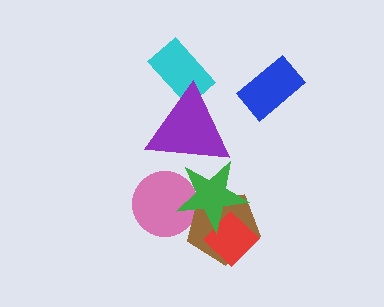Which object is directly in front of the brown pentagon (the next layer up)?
The red diamond is directly in front of the brown pentagon.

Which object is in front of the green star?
The purple triangle is in front of the green star.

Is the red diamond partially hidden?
Yes, it is partially covered by another shape.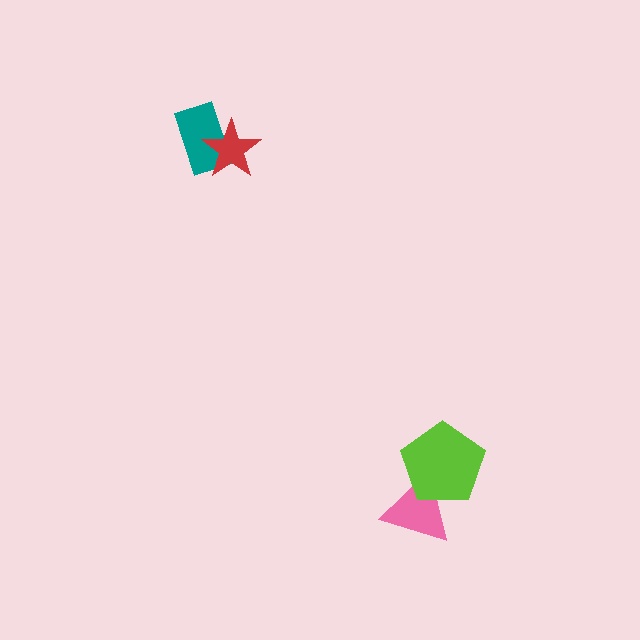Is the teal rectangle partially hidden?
Yes, it is partially covered by another shape.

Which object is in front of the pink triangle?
The lime pentagon is in front of the pink triangle.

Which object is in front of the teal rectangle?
The red star is in front of the teal rectangle.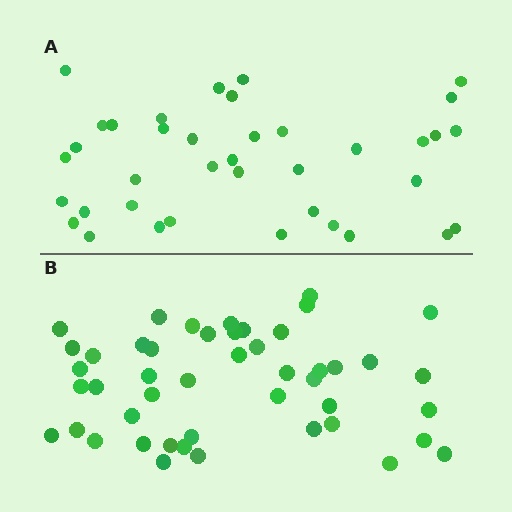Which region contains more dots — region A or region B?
Region B (the bottom region) has more dots.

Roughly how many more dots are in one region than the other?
Region B has roughly 8 or so more dots than region A.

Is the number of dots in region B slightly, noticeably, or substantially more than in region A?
Region B has only slightly more — the two regions are fairly close. The ratio is roughly 1.2 to 1.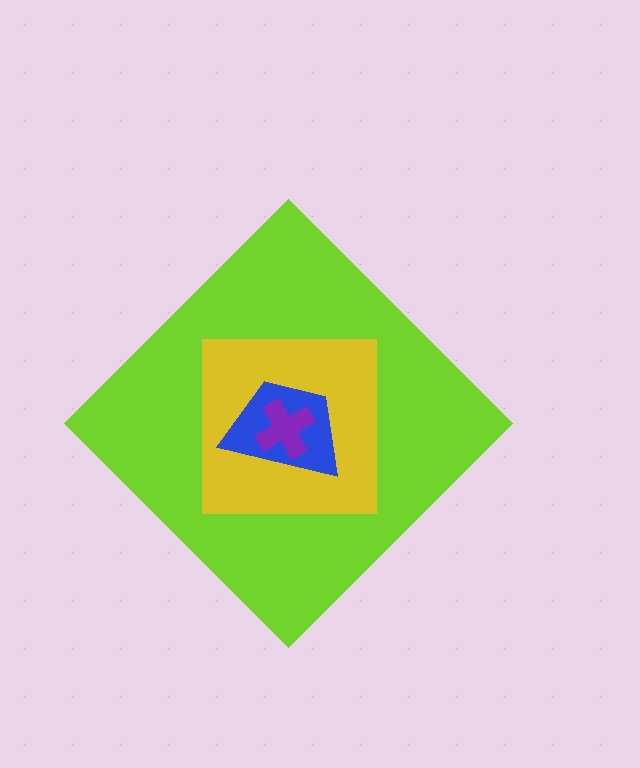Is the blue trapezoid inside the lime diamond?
Yes.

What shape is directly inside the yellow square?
The blue trapezoid.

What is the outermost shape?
The lime diamond.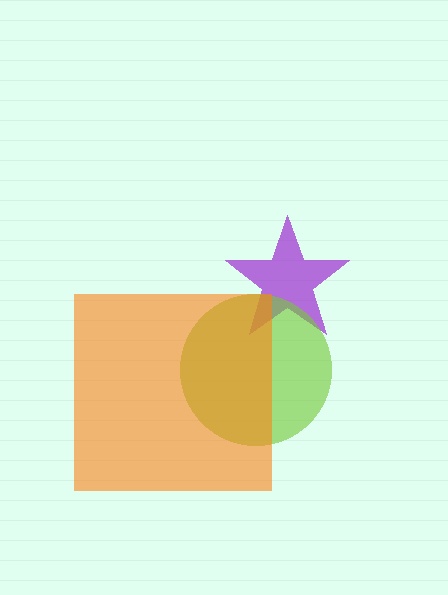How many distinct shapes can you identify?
There are 3 distinct shapes: a purple star, a lime circle, an orange square.